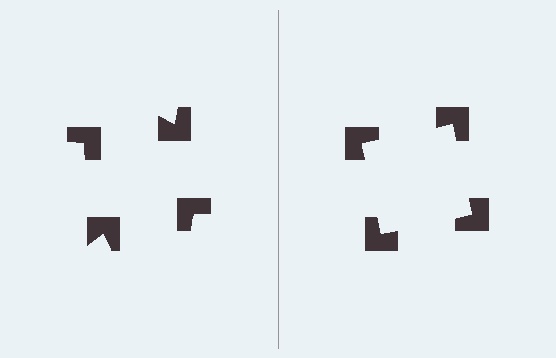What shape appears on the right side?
An illusory square.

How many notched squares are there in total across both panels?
8 — 4 on each side.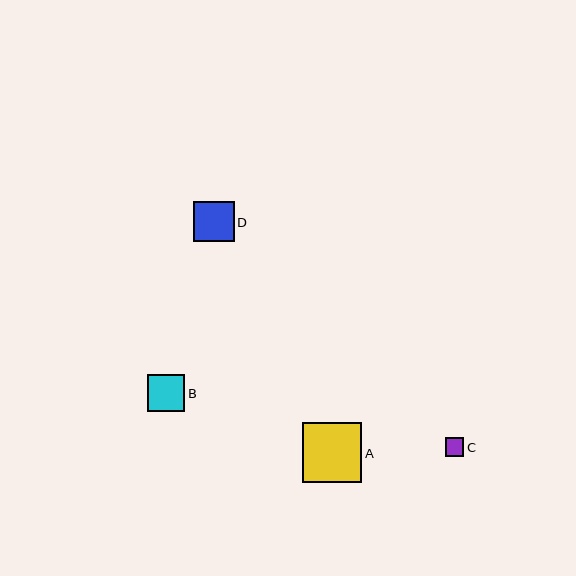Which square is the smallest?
Square C is the smallest with a size of approximately 19 pixels.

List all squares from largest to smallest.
From largest to smallest: A, D, B, C.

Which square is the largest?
Square A is the largest with a size of approximately 60 pixels.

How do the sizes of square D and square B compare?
Square D and square B are approximately the same size.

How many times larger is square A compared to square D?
Square A is approximately 1.5 times the size of square D.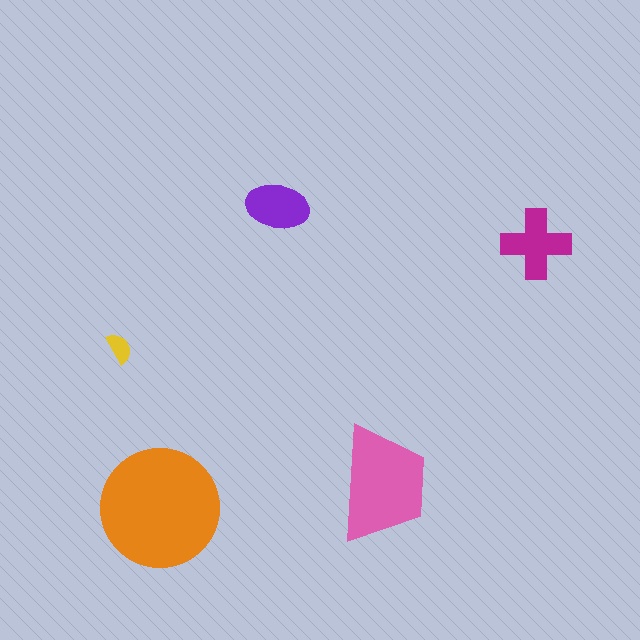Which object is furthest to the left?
The yellow semicircle is leftmost.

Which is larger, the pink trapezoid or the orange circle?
The orange circle.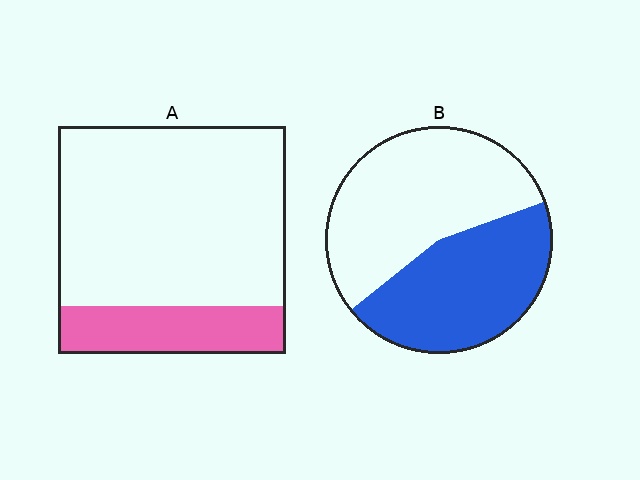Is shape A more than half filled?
No.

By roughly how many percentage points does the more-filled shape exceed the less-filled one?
By roughly 25 percentage points (B over A).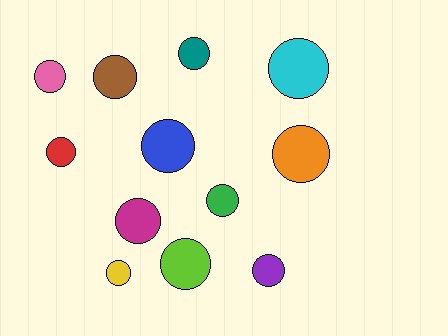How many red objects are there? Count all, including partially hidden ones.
There is 1 red object.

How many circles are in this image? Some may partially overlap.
There are 12 circles.